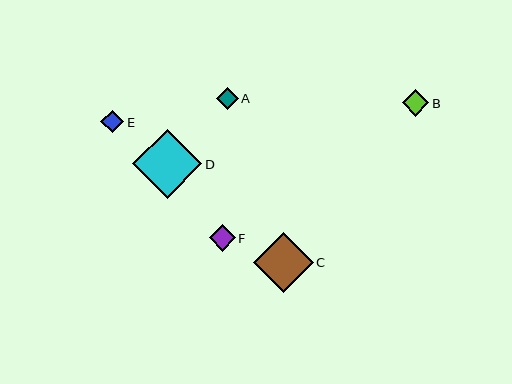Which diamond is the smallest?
Diamond A is the smallest with a size of approximately 22 pixels.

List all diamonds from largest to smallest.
From largest to smallest: D, C, B, F, E, A.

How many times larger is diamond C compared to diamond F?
Diamond C is approximately 2.3 times the size of diamond F.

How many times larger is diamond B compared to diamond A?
Diamond B is approximately 1.2 times the size of diamond A.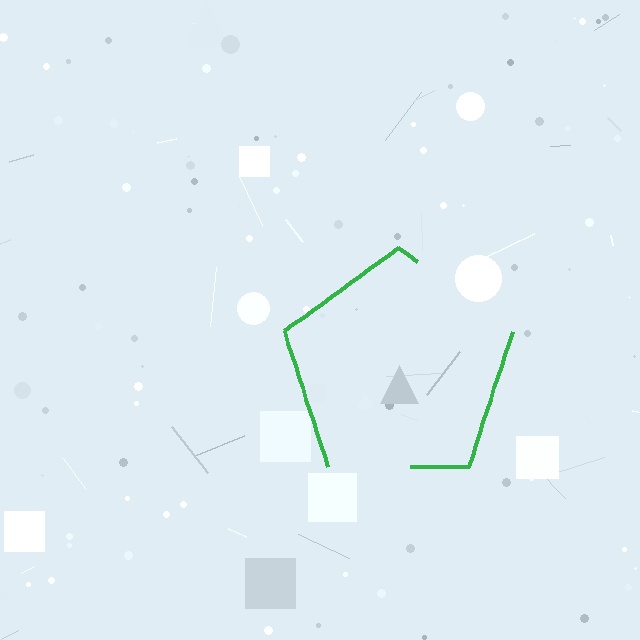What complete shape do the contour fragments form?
The contour fragments form a pentagon.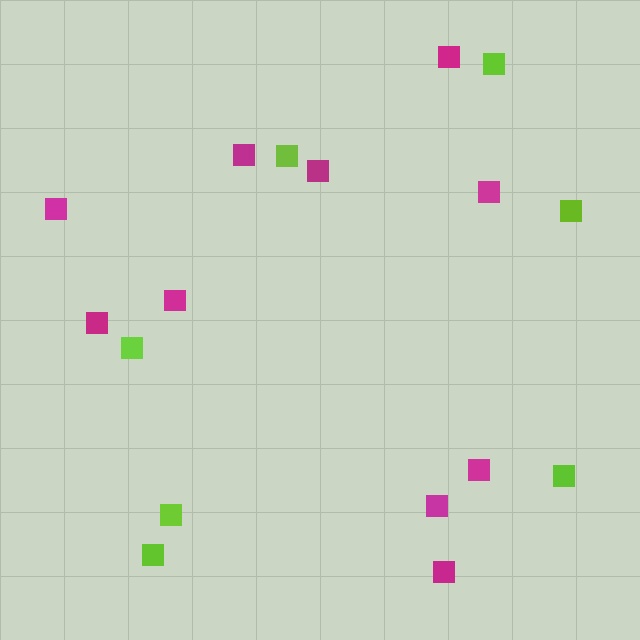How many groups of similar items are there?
There are 2 groups: one group of lime squares (7) and one group of magenta squares (10).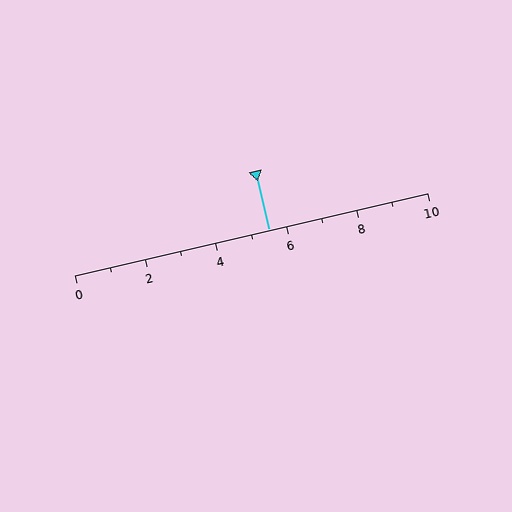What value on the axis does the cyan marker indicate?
The marker indicates approximately 5.5.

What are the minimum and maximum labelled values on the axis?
The axis runs from 0 to 10.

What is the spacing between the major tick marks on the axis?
The major ticks are spaced 2 apart.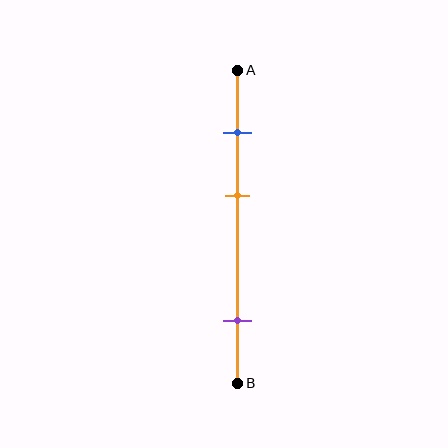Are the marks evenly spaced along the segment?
No, the marks are not evenly spaced.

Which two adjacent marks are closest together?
The blue and orange marks are the closest adjacent pair.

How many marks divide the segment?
There are 3 marks dividing the segment.